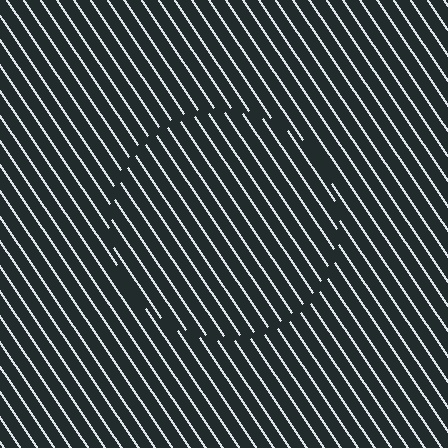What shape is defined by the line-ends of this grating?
An illusory circle. The interior of the shape contains the same grating, shifted by half a period — the contour is defined by the phase discontinuity where line-ends from the inner and outer gratings abut.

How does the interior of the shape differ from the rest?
The interior of the shape contains the same grating, shifted by half a period — the contour is defined by the phase discontinuity where line-ends from the inner and outer gratings abut.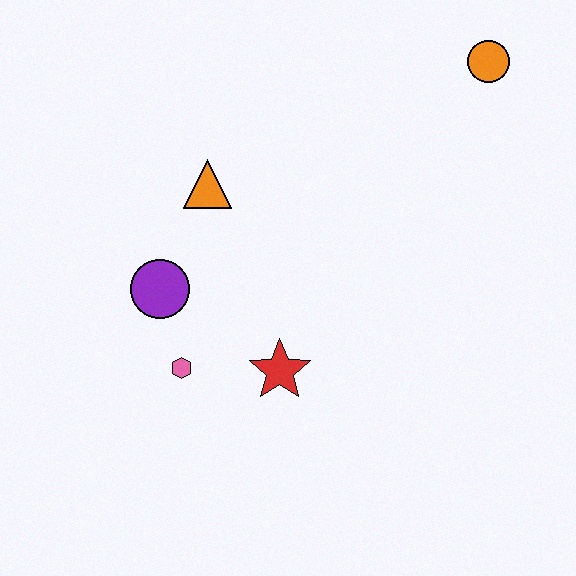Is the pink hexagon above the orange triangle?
No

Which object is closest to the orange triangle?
The purple circle is closest to the orange triangle.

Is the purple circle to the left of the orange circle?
Yes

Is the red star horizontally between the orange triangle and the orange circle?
Yes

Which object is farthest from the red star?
The orange circle is farthest from the red star.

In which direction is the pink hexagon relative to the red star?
The pink hexagon is to the left of the red star.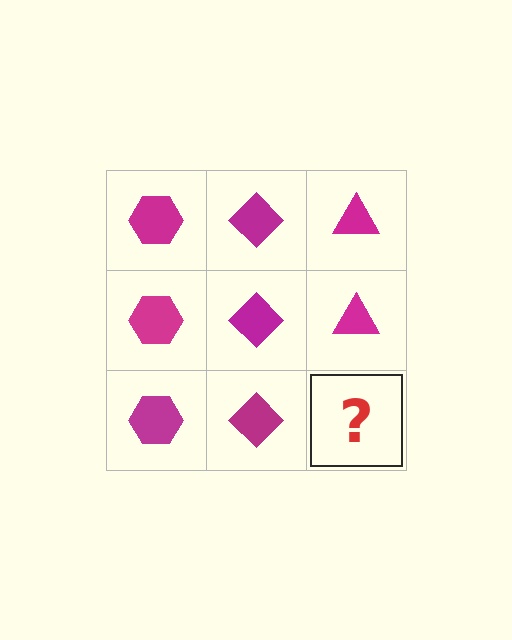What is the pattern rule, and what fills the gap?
The rule is that each column has a consistent shape. The gap should be filled with a magenta triangle.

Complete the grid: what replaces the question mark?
The question mark should be replaced with a magenta triangle.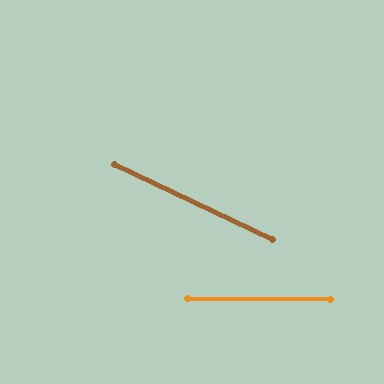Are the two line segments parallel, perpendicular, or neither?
Neither parallel nor perpendicular — they differ by about 25°.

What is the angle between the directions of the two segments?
Approximately 25 degrees.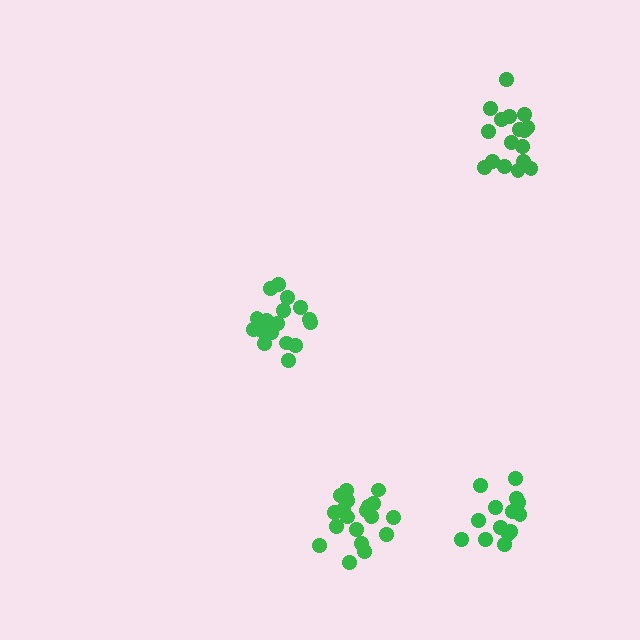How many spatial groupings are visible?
There are 4 spatial groupings.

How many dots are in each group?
Group 1: 17 dots, Group 2: 14 dots, Group 3: 20 dots, Group 4: 17 dots (68 total).